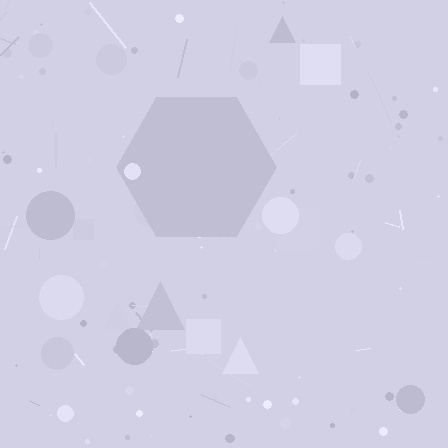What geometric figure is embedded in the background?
A hexagon is embedded in the background.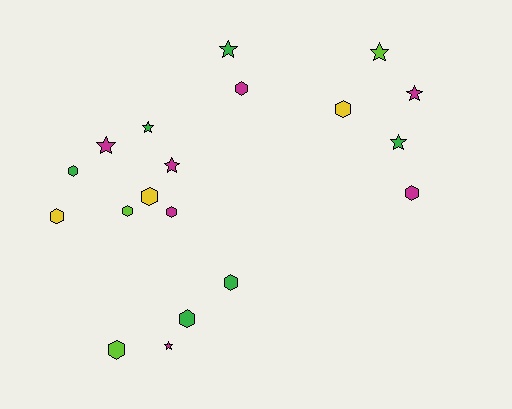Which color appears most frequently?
Magenta, with 7 objects.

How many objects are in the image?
There are 19 objects.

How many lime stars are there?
There is 1 lime star.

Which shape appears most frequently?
Hexagon, with 11 objects.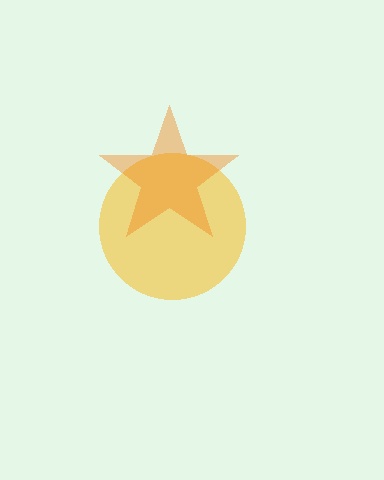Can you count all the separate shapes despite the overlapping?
Yes, there are 2 separate shapes.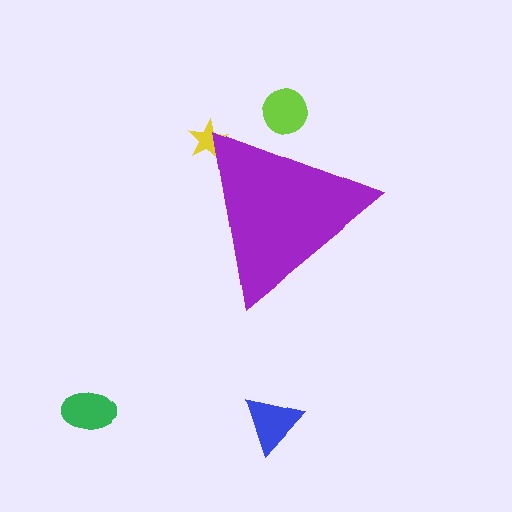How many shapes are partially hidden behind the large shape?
2 shapes are partially hidden.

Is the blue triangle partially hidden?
No, the blue triangle is fully visible.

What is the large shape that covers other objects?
A purple triangle.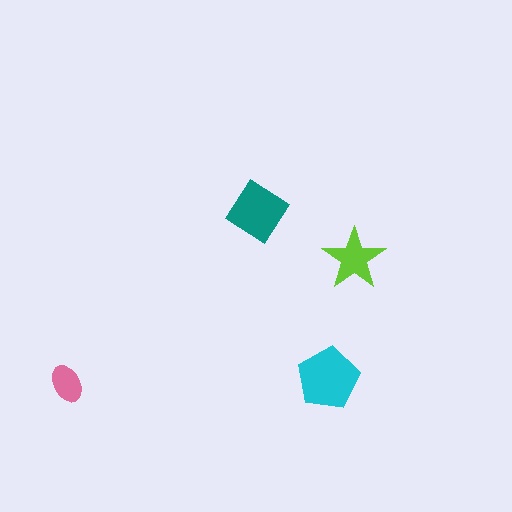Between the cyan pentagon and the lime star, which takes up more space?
The cyan pentagon.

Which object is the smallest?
The pink ellipse.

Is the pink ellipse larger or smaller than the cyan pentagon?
Smaller.